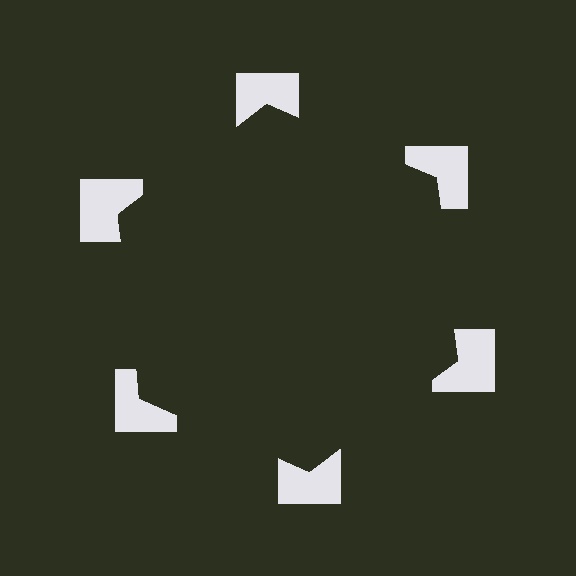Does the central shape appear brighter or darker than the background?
It typically appears slightly darker than the background, even though no actual brightness change is drawn.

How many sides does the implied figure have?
6 sides.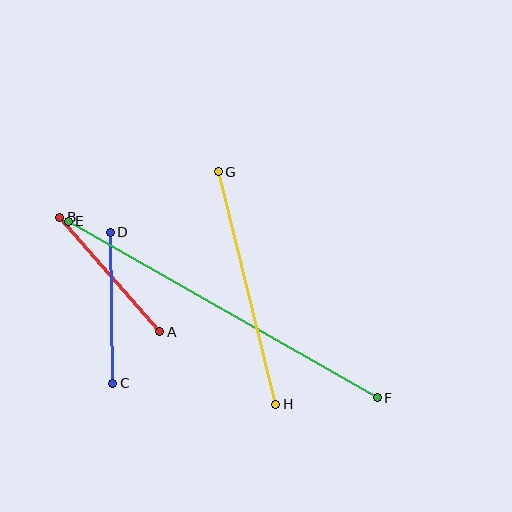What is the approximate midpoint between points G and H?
The midpoint is at approximately (247, 288) pixels.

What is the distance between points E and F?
The distance is approximately 356 pixels.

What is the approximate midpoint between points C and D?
The midpoint is at approximately (111, 308) pixels.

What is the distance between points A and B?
The distance is approximately 152 pixels.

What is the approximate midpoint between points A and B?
The midpoint is at approximately (110, 275) pixels.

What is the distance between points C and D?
The distance is approximately 151 pixels.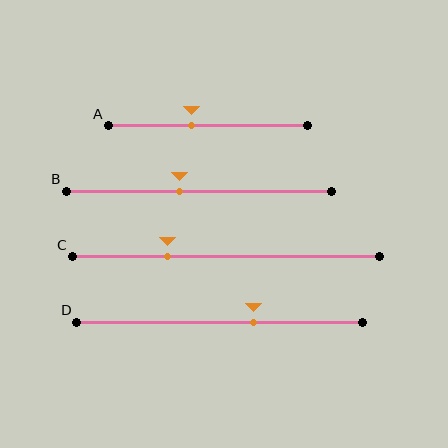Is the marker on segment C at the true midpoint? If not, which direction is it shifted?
No, the marker on segment C is shifted to the left by about 19% of the segment length.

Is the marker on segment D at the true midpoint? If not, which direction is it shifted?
No, the marker on segment D is shifted to the right by about 12% of the segment length.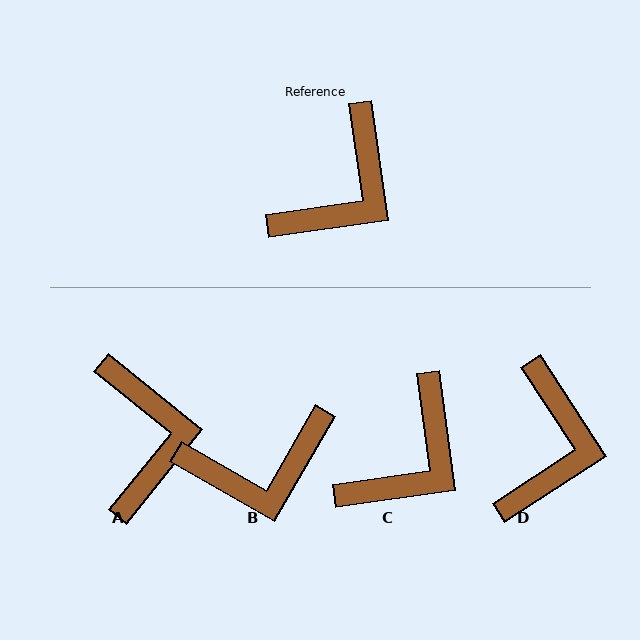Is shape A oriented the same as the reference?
No, it is off by about 43 degrees.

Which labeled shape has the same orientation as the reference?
C.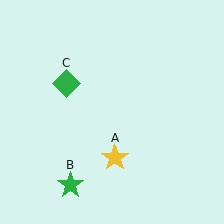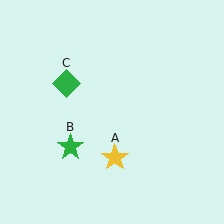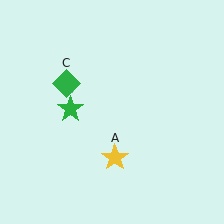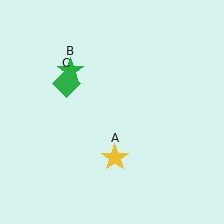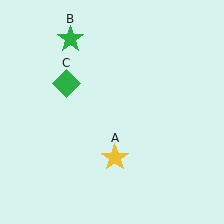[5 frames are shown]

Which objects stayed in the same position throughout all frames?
Yellow star (object A) and green diamond (object C) remained stationary.